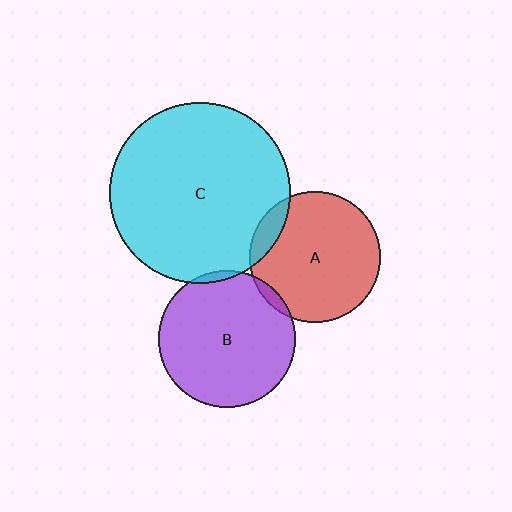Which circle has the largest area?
Circle C (cyan).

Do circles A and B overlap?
Yes.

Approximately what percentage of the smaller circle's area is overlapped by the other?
Approximately 5%.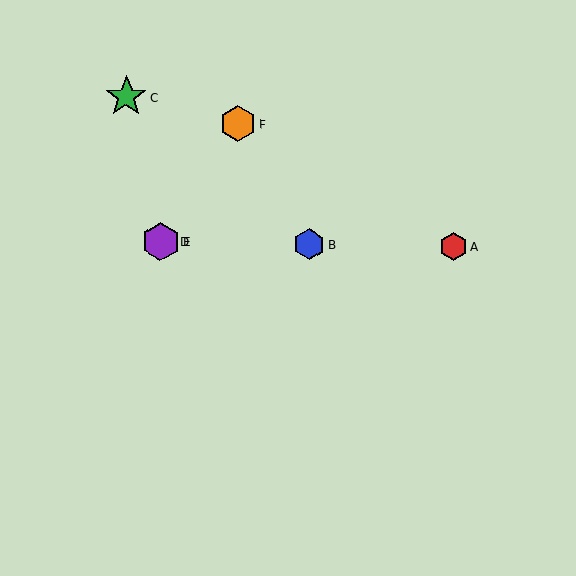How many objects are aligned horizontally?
4 objects (A, B, D, E) are aligned horizontally.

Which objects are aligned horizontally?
Objects A, B, D, E are aligned horizontally.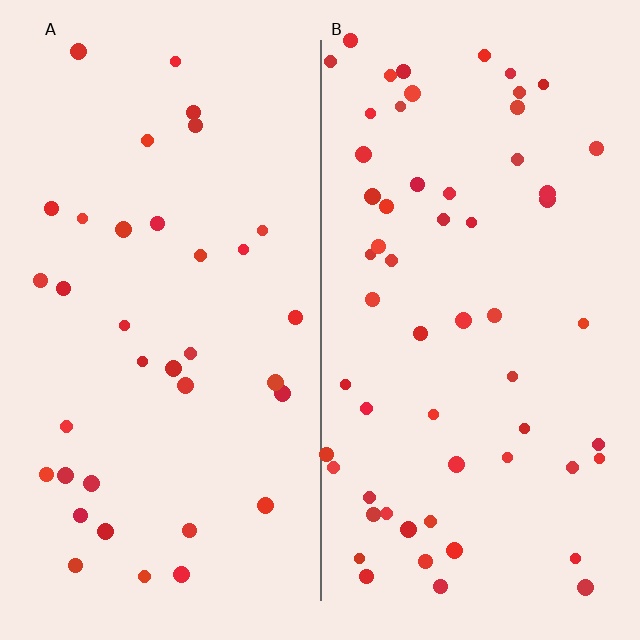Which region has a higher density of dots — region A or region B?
B (the right).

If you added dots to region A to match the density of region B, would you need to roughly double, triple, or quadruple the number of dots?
Approximately double.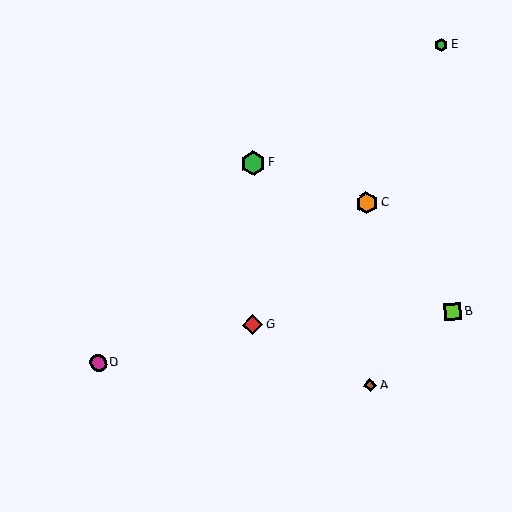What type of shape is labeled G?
Shape G is a red diamond.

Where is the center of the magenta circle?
The center of the magenta circle is at (98, 363).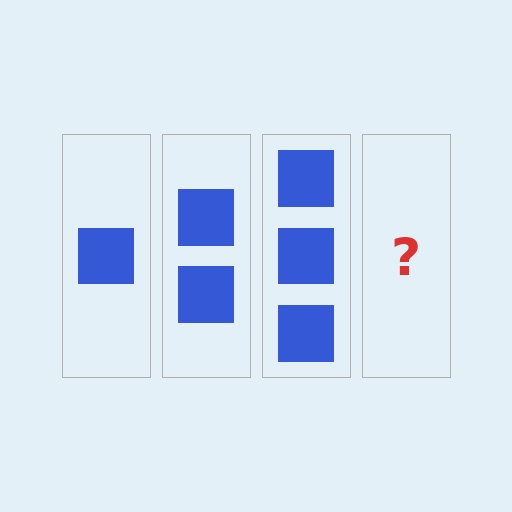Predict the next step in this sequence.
The next step is 4 squares.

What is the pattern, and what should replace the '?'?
The pattern is that each step adds one more square. The '?' should be 4 squares.